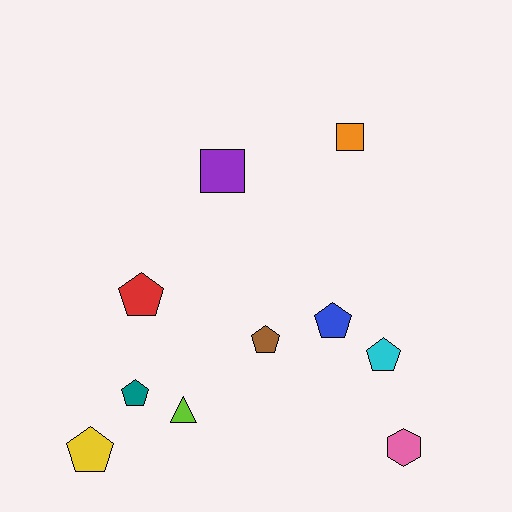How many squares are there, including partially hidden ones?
There are 2 squares.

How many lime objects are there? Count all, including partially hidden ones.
There is 1 lime object.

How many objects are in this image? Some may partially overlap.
There are 10 objects.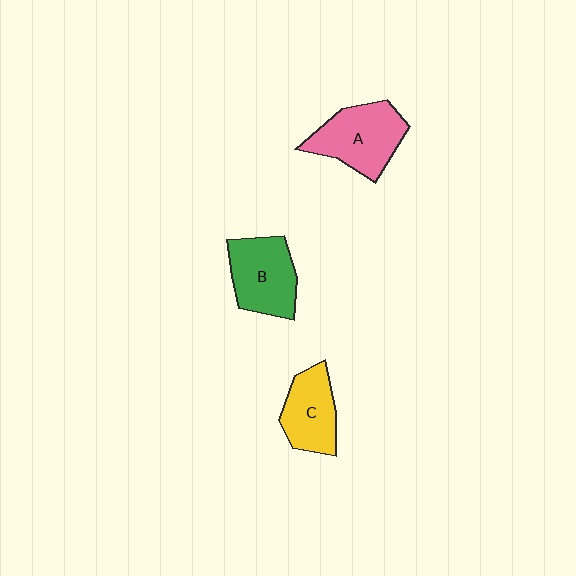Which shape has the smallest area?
Shape C (yellow).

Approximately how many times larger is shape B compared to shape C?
Approximately 1.2 times.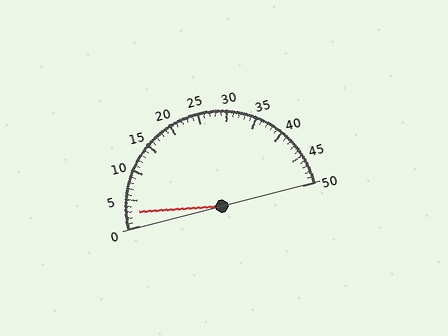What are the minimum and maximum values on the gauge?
The gauge ranges from 0 to 50.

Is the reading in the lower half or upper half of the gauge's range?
The reading is in the lower half of the range (0 to 50).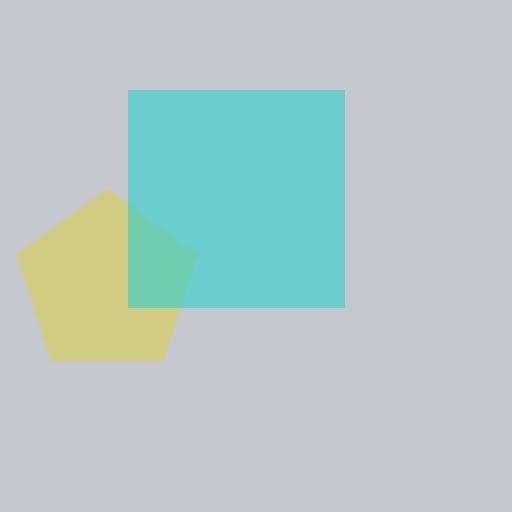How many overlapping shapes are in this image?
There are 2 overlapping shapes in the image.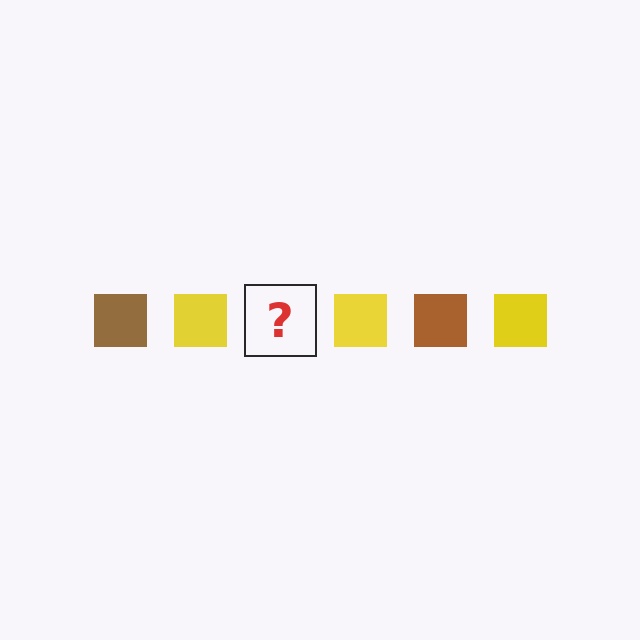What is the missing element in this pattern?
The missing element is a brown square.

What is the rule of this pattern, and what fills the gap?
The rule is that the pattern cycles through brown, yellow squares. The gap should be filled with a brown square.